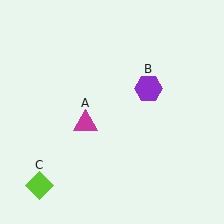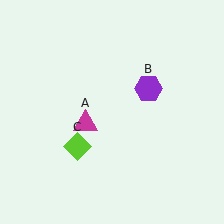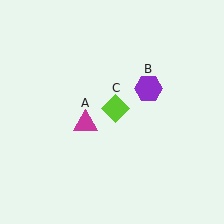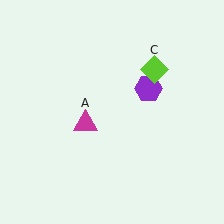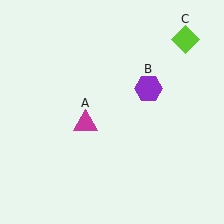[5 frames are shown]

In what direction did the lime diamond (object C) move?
The lime diamond (object C) moved up and to the right.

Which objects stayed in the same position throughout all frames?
Magenta triangle (object A) and purple hexagon (object B) remained stationary.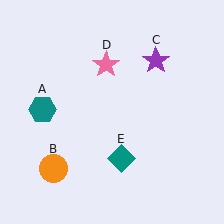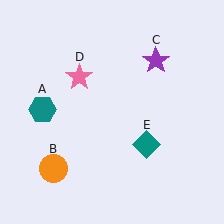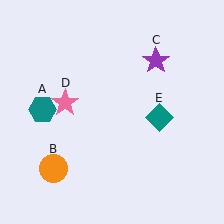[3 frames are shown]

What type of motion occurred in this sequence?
The pink star (object D), teal diamond (object E) rotated counterclockwise around the center of the scene.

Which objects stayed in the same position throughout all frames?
Teal hexagon (object A) and orange circle (object B) and purple star (object C) remained stationary.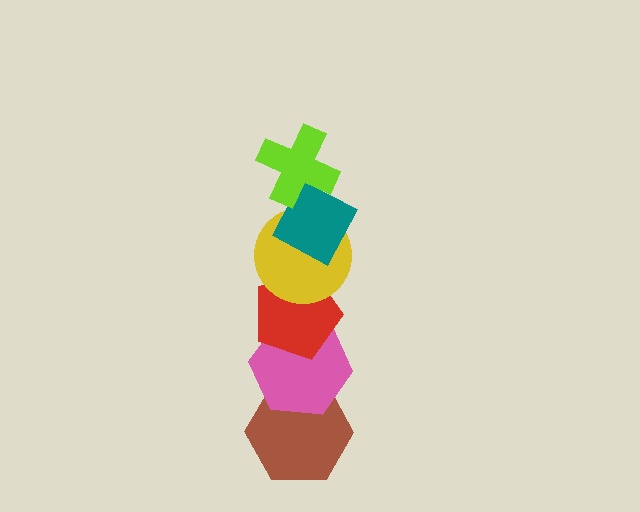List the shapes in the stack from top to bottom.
From top to bottom: the lime cross, the teal diamond, the yellow circle, the red pentagon, the pink hexagon, the brown hexagon.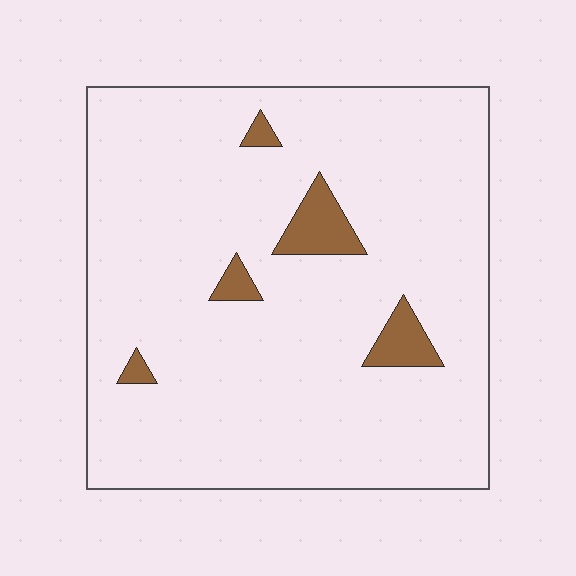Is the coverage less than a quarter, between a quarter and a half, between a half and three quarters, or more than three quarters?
Less than a quarter.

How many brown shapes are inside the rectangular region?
5.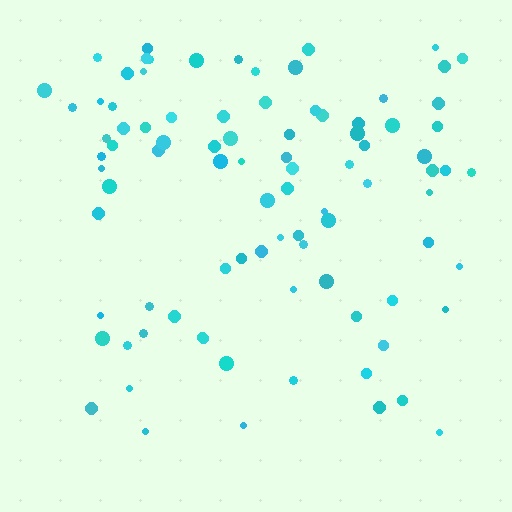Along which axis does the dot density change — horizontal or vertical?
Vertical.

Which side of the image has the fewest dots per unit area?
The bottom.